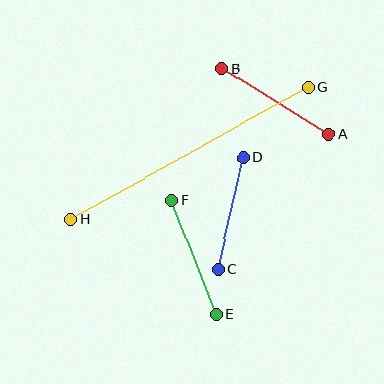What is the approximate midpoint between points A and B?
The midpoint is at approximately (275, 101) pixels.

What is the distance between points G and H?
The distance is approximately 272 pixels.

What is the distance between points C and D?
The distance is approximately 114 pixels.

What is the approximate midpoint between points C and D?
The midpoint is at approximately (230, 213) pixels.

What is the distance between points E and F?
The distance is approximately 122 pixels.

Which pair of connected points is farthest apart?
Points G and H are farthest apart.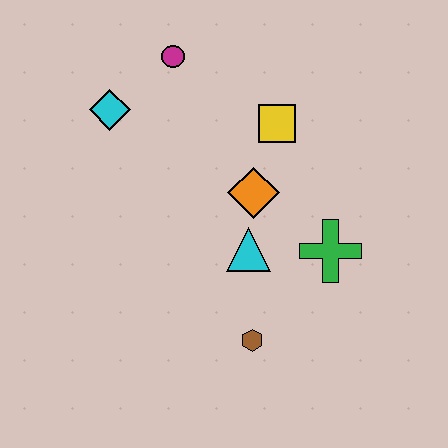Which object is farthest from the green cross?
The cyan diamond is farthest from the green cross.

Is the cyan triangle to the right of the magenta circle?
Yes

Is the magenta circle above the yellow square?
Yes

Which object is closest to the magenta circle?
The cyan diamond is closest to the magenta circle.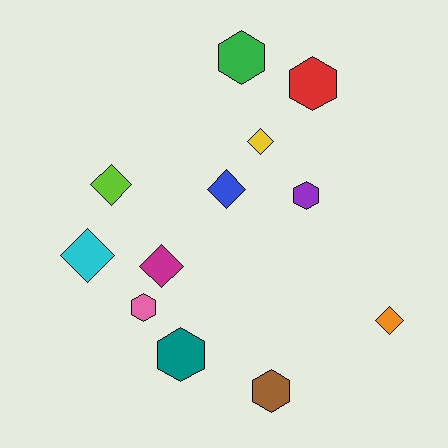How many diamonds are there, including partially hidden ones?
There are 6 diamonds.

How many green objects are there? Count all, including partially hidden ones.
There is 1 green object.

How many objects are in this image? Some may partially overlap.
There are 12 objects.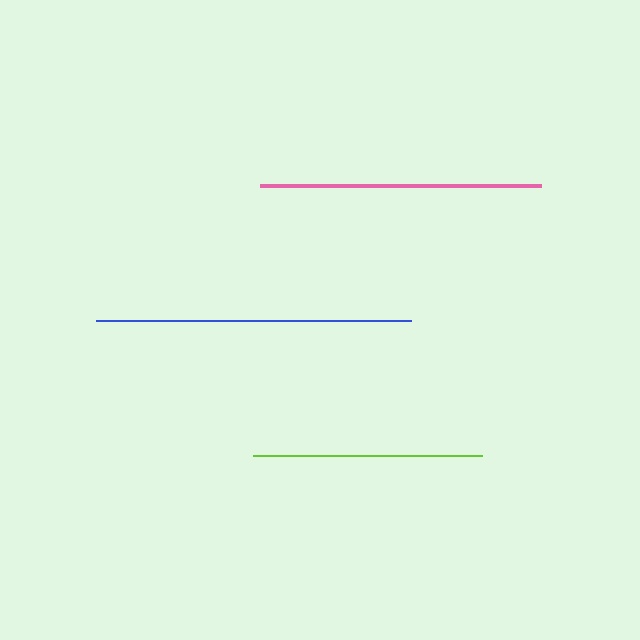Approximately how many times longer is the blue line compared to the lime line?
The blue line is approximately 1.4 times the length of the lime line.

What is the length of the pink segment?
The pink segment is approximately 281 pixels long.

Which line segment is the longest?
The blue line is the longest at approximately 315 pixels.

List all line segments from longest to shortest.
From longest to shortest: blue, pink, lime.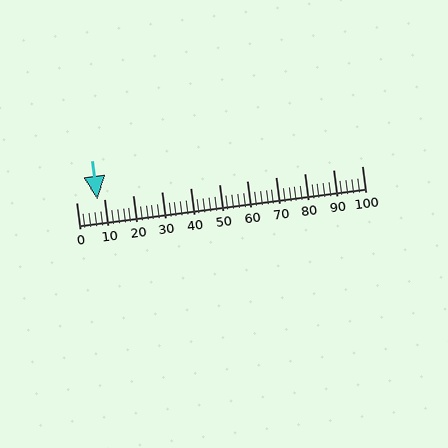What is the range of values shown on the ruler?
The ruler shows values from 0 to 100.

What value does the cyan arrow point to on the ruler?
The cyan arrow points to approximately 7.